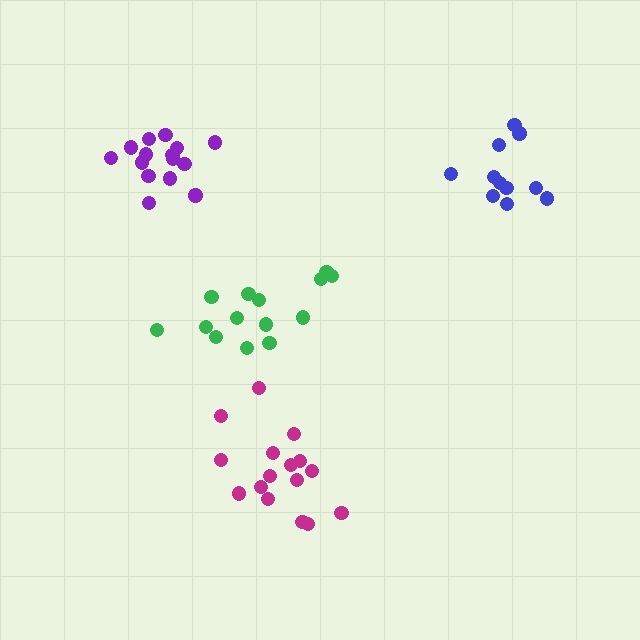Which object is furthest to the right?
The blue cluster is rightmost.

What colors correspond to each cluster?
The clusters are colored: green, purple, magenta, blue.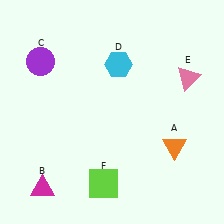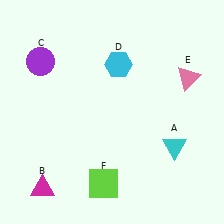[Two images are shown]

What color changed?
The triangle (A) changed from orange in Image 1 to cyan in Image 2.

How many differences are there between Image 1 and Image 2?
There is 1 difference between the two images.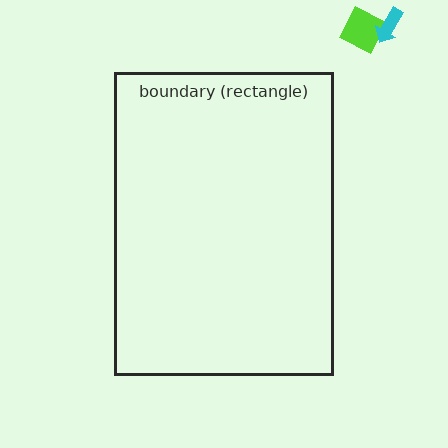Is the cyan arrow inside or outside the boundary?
Outside.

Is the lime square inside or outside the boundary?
Outside.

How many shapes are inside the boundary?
0 inside, 2 outside.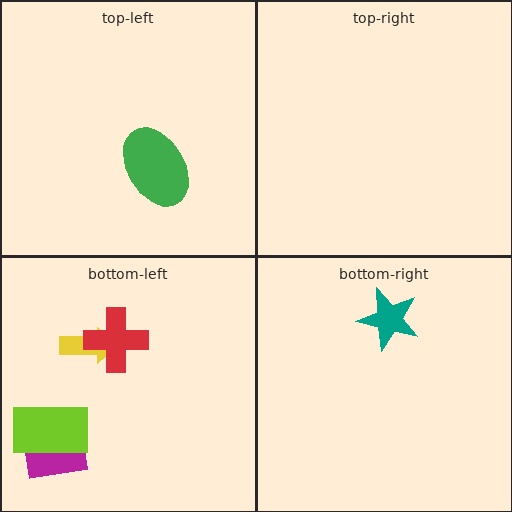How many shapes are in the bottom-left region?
4.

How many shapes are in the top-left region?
1.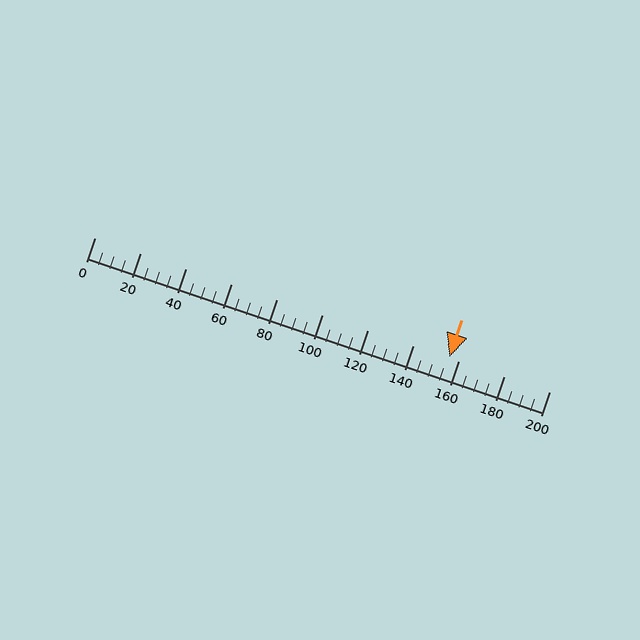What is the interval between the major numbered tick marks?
The major tick marks are spaced 20 units apart.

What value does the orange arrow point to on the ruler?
The orange arrow points to approximately 156.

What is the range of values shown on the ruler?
The ruler shows values from 0 to 200.